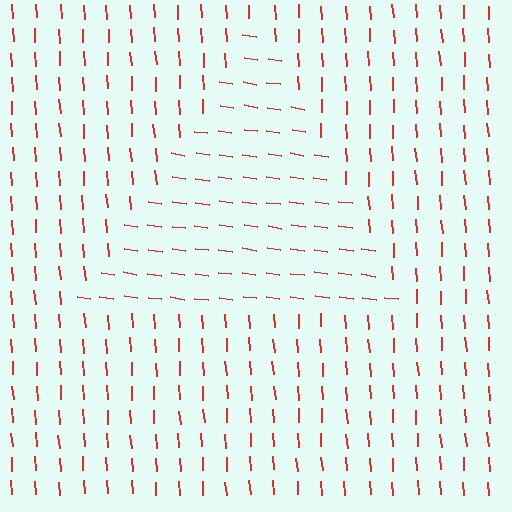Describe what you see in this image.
The image is filled with small red line segments. A triangle region in the image has lines oriented differently from the surrounding lines, creating a visible texture boundary.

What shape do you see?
I see a triangle.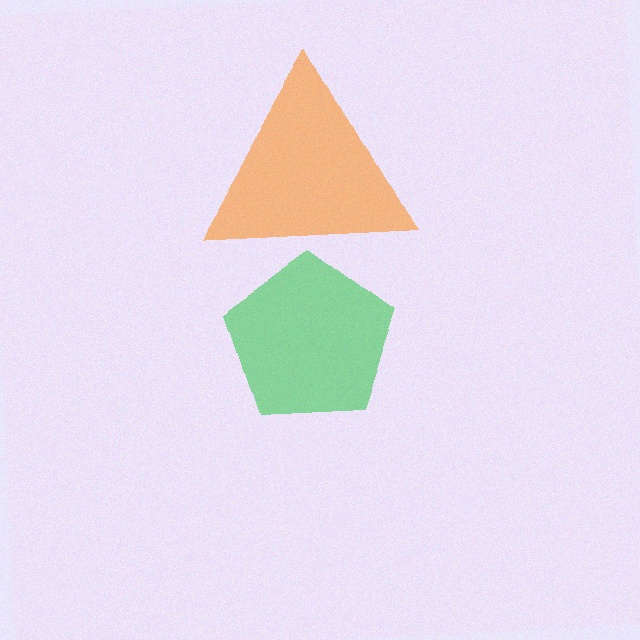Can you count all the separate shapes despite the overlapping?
Yes, there are 2 separate shapes.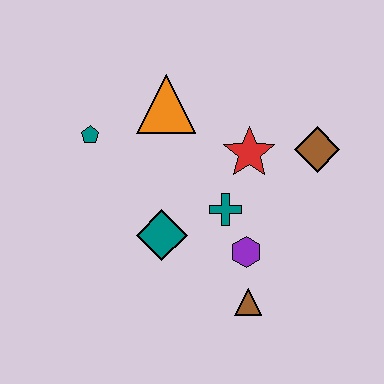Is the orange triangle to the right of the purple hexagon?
No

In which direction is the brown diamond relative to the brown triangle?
The brown diamond is above the brown triangle.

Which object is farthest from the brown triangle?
The teal pentagon is farthest from the brown triangle.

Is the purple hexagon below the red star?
Yes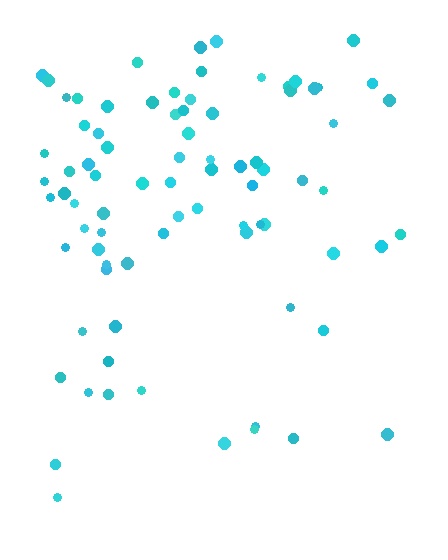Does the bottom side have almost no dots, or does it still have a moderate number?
Still a moderate number, just noticeably fewer than the top.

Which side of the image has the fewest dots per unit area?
The bottom.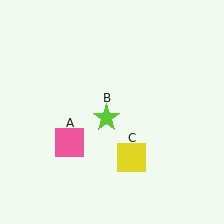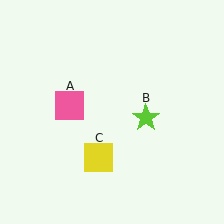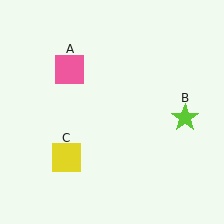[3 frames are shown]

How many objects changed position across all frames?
3 objects changed position: pink square (object A), lime star (object B), yellow square (object C).